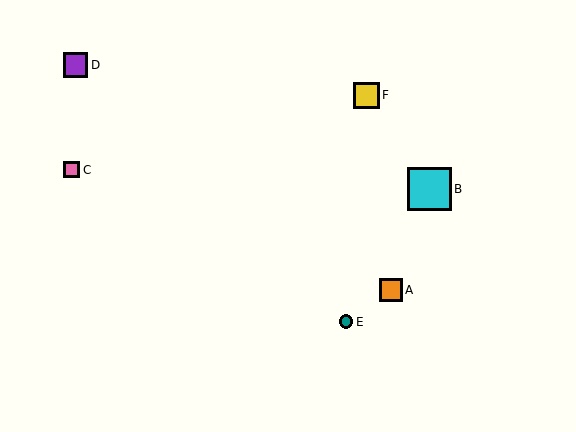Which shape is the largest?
The cyan square (labeled B) is the largest.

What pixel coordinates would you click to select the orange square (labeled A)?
Click at (391, 290) to select the orange square A.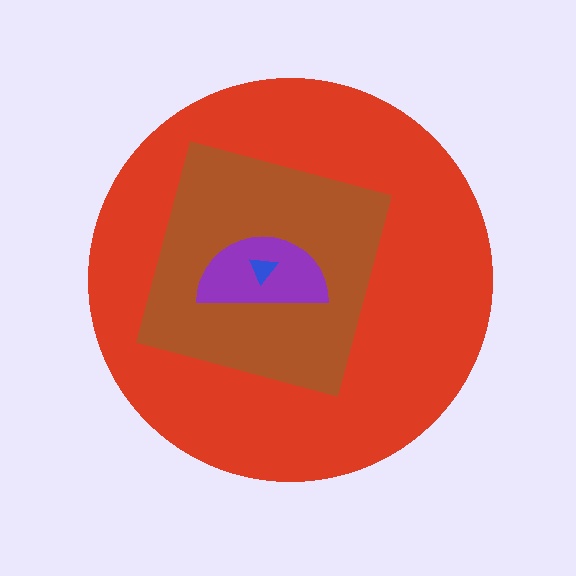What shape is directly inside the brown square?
The purple semicircle.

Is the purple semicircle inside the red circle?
Yes.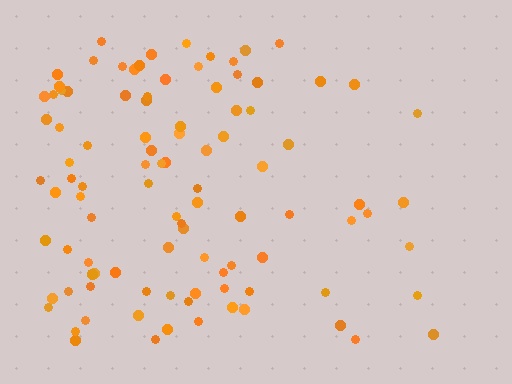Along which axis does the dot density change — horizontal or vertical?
Horizontal.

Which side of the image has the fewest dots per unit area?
The right.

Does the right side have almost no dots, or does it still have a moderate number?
Still a moderate number, just noticeably fewer than the left.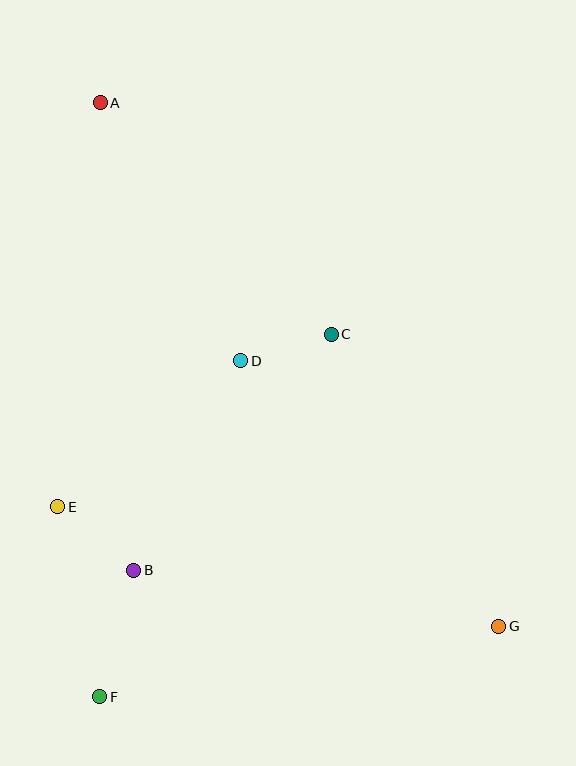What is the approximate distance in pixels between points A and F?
The distance between A and F is approximately 594 pixels.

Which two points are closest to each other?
Points C and D are closest to each other.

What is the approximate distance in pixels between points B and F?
The distance between B and F is approximately 131 pixels.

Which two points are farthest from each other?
Points A and G are farthest from each other.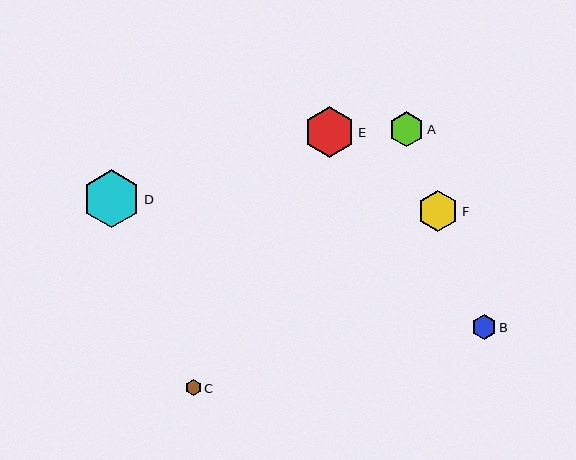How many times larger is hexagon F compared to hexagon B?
Hexagon F is approximately 1.7 times the size of hexagon B.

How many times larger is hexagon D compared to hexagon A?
Hexagon D is approximately 1.6 times the size of hexagon A.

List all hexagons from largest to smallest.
From largest to smallest: D, E, F, A, B, C.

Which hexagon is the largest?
Hexagon D is the largest with a size of approximately 58 pixels.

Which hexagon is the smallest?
Hexagon C is the smallest with a size of approximately 16 pixels.